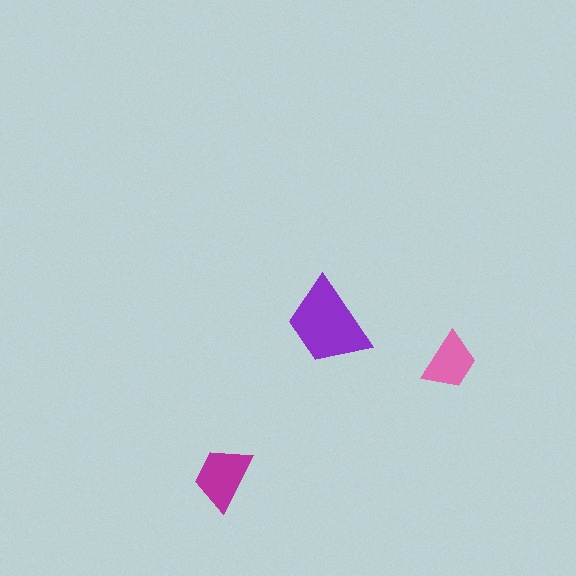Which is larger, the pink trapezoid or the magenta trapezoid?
The magenta one.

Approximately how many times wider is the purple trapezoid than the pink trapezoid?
About 1.5 times wider.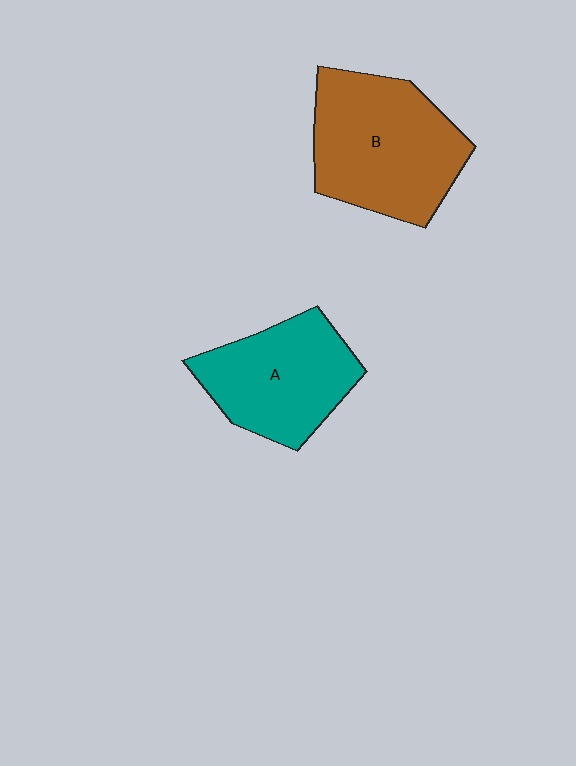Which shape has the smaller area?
Shape A (teal).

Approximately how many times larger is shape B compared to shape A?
Approximately 1.2 times.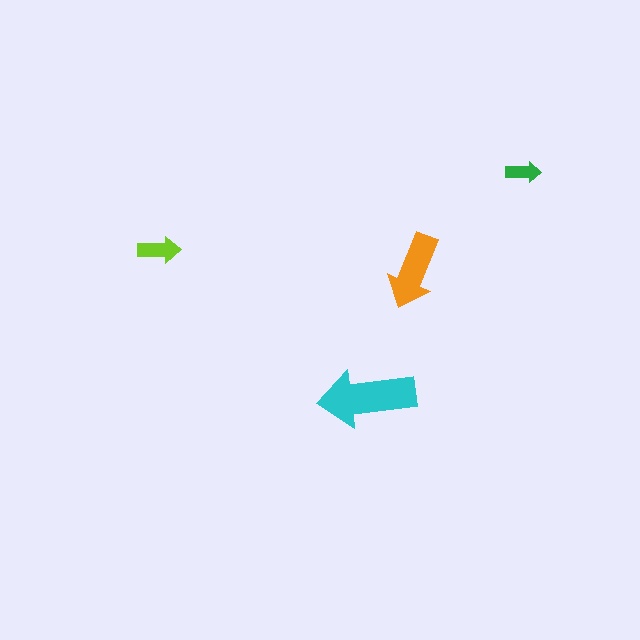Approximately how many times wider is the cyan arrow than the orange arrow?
About 1.5 times wider.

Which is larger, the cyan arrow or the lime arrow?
The cyan one.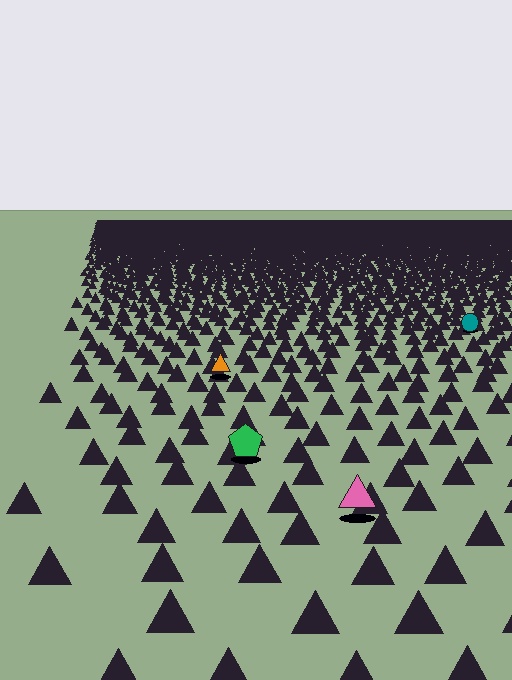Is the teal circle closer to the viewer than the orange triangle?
No. The orange triangle is closer — you can tell from the texture gradient: the ground texture is coarser near it.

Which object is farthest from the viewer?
The teal circle is farthest from the viewer. It appears smaller and the ground texture around it is denser.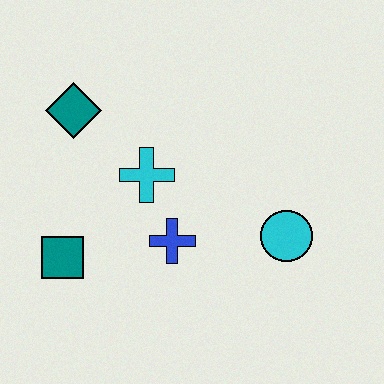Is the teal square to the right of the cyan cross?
No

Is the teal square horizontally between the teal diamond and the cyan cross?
No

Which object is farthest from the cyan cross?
The cyan circle is farthest from the cyan cross.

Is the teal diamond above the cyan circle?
Yes